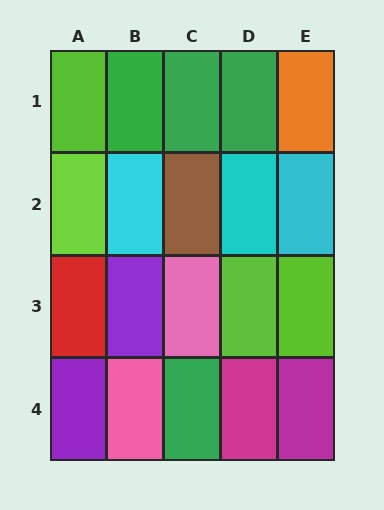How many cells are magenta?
2 cells are magenta.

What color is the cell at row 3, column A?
Red.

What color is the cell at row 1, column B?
Green.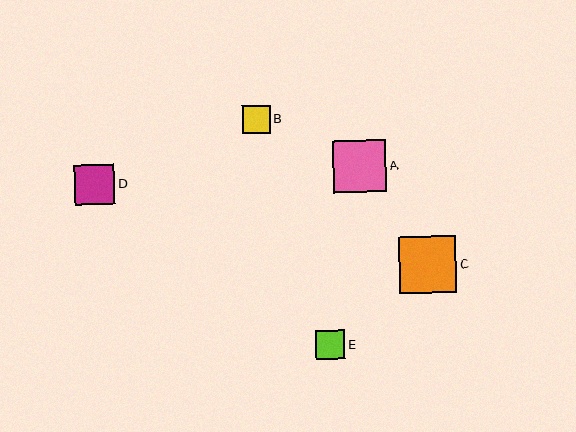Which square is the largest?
Square C is the largest with a size of approximately 57 pixels.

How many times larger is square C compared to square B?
Square C is approximately 2.0 times the size of square B.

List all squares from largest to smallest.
From largest to smallest: C, A, D, E, B.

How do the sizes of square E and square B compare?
Square E and square B are approximately the same size.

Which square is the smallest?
Square B is the smallest with a size of approximately 28 pixels.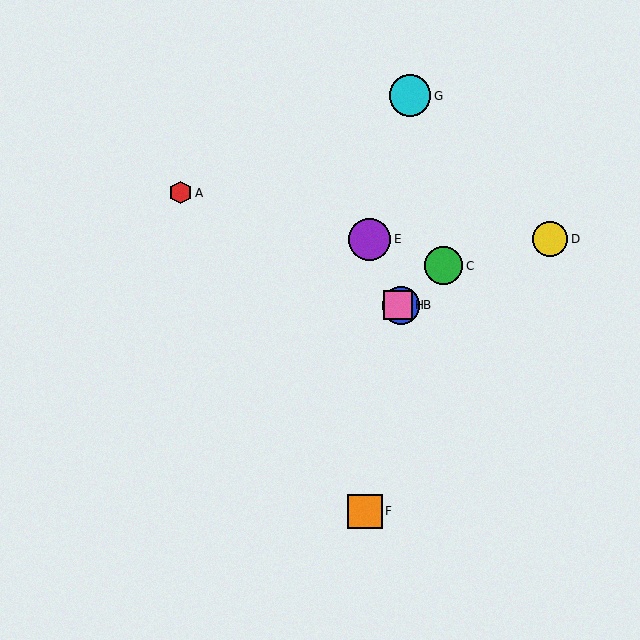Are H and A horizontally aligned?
No, H is at y≈305 and A is at y≈193.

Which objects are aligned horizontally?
Objects B, H are aligned horizontally.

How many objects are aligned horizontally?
2 objects (B, H) are aligned horizontally.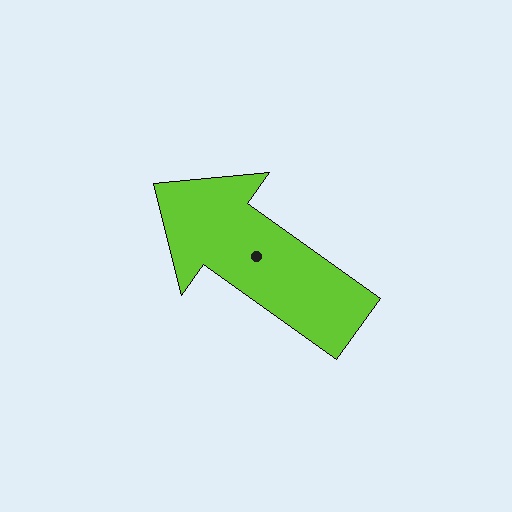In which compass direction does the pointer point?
Northwest.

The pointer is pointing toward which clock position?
Roughly 10 o'clock.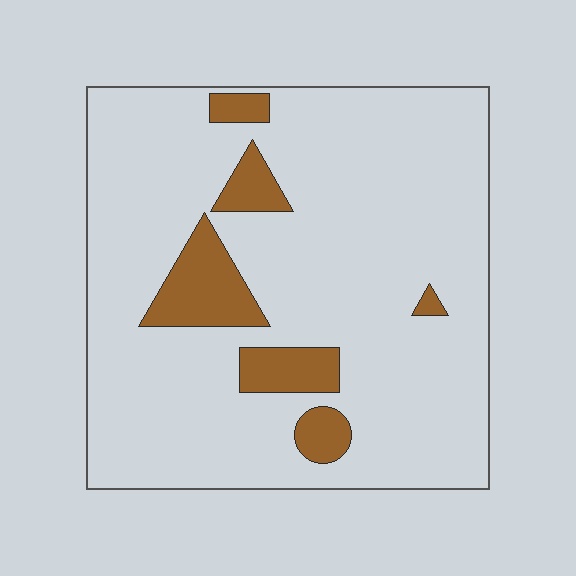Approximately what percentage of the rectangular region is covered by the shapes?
Approximately 15%.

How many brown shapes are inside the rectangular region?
6.